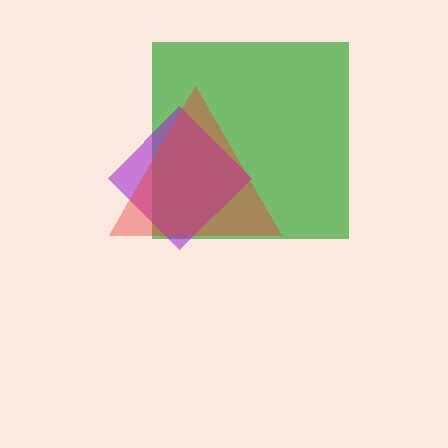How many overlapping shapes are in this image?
There are 3 overlapping shapes in the image.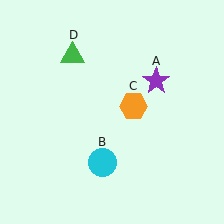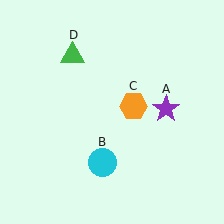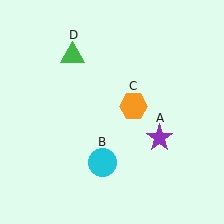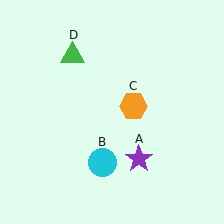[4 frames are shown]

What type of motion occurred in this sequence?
The purple star (object A) rotated clockwise around the center of the scene.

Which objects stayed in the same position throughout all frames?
Cyan circle (object B) and orange hexagon (object C) and green triangle (object D) remained stationary.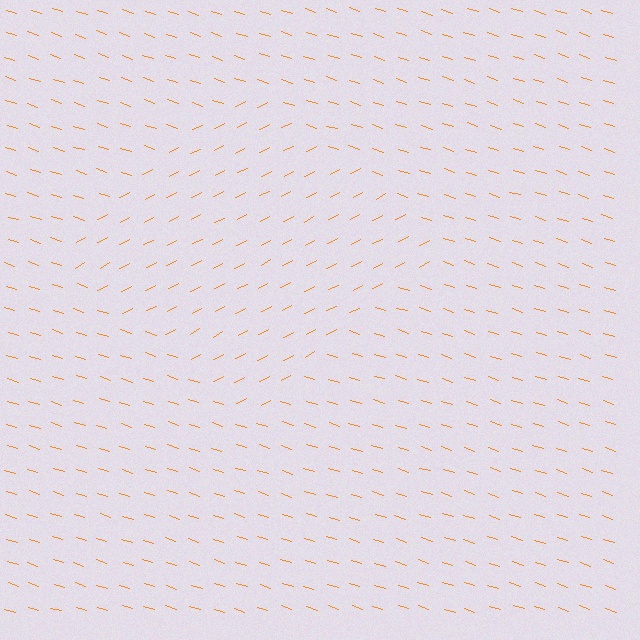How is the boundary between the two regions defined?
The boundary is defined purely by a change in line orientation (approximately 45 degrees difference). All lines are the same color and thickness.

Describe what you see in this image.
The image is filled with small orange line segments. A diamond region in the image has lines oriented differently from the surrounding lines, creating a visible texture boundary.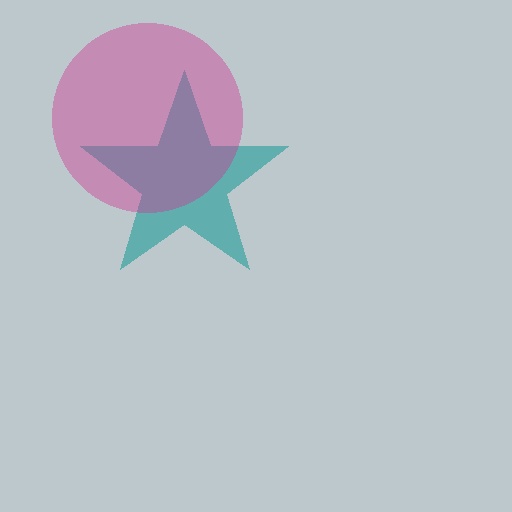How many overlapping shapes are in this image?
There are 2 overlapping shapes in the image.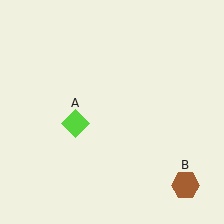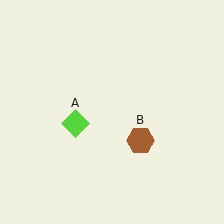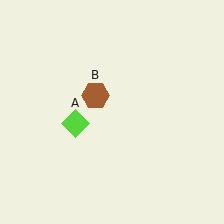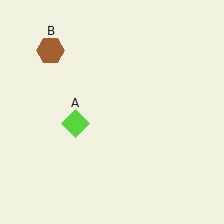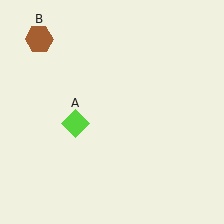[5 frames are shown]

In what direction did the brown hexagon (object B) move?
The brown hexagon (object B) moved up and to the left.